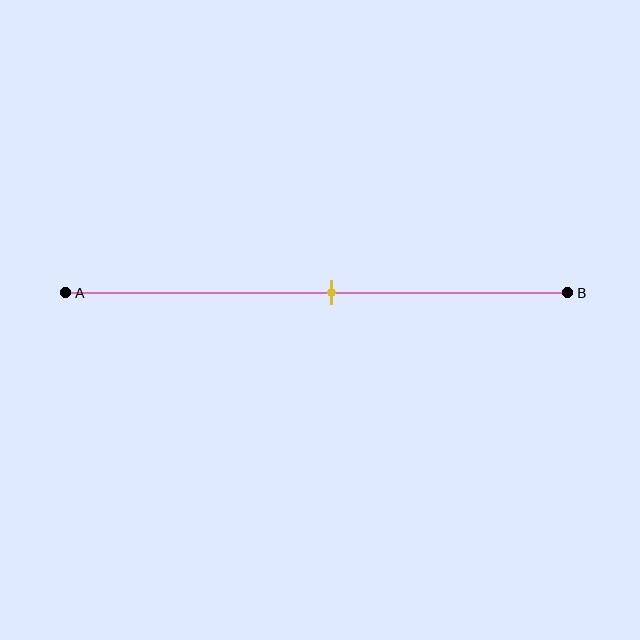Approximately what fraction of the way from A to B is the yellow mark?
The yellow mark is approximately 55% of the way from A to B.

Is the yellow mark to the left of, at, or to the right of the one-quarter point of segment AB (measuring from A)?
The yellow mark is to the right of the one-quarter point of segment AB.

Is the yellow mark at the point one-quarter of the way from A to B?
No, the mark is at about 55% from A, not at the 25% one-quarter point.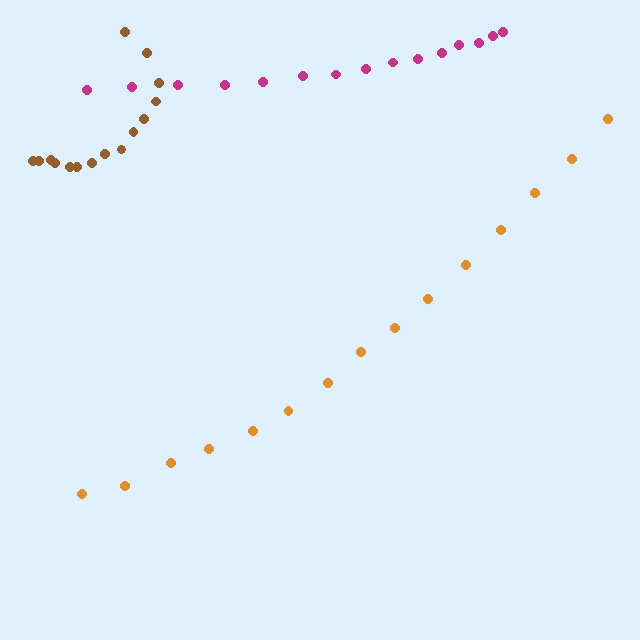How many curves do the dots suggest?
There are 3 distinct paths.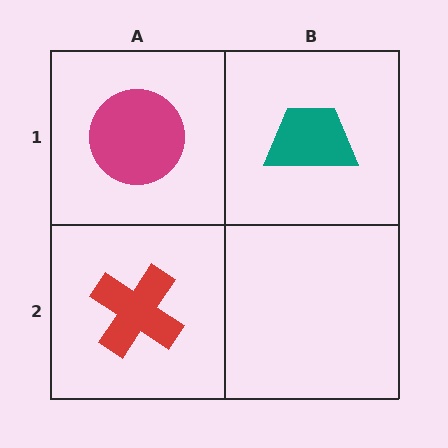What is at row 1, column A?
A magenta circle.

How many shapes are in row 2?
1 shape.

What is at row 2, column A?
A red cross.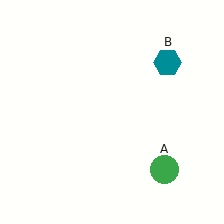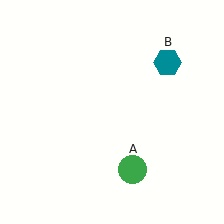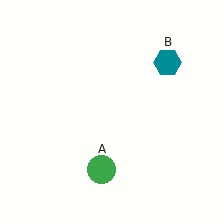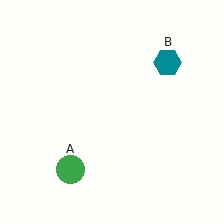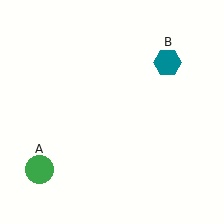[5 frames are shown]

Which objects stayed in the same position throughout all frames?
Teal hexagon (object B) remained stationary.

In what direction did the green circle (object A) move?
The green circle (object A) moved left.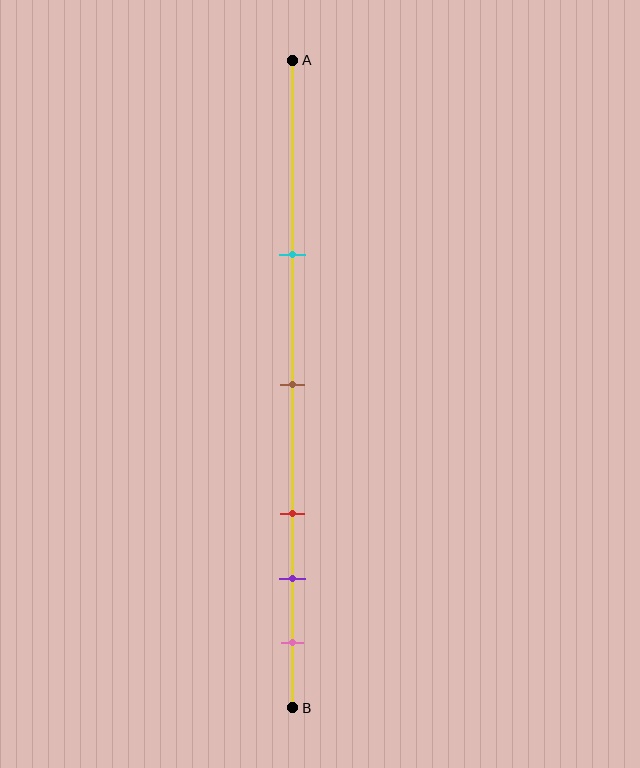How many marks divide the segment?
There are 5 marks dividing the segment.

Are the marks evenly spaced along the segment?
No, the marks are not evenly spaced.